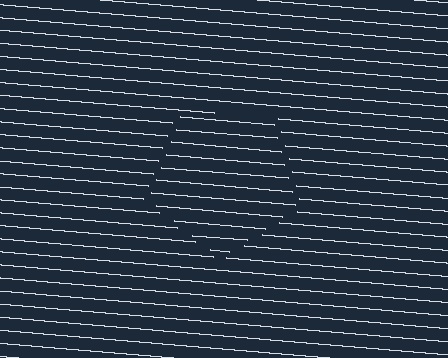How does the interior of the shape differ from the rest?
The interior of the shape contains the same grating, shifted by half a period — the contour is defined by the phase discontinuity where line-ends from the inner and outer gratings abut.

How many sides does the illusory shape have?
5 sides — the line-ends trace a pentagon.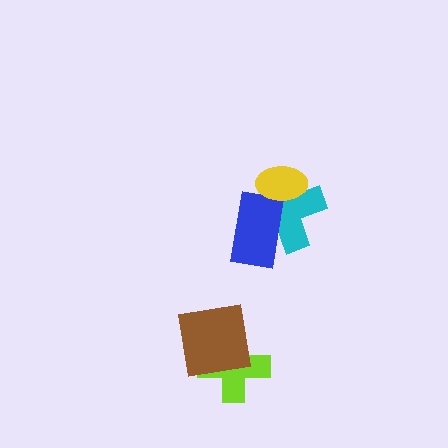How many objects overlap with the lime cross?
1 object overlaps with the lime cross.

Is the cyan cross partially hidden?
Yes, it is partially covered by another shape.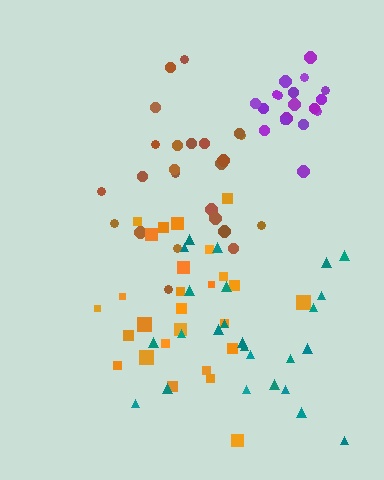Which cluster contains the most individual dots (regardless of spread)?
Orange (27).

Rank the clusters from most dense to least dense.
purple, orange, brown, teal.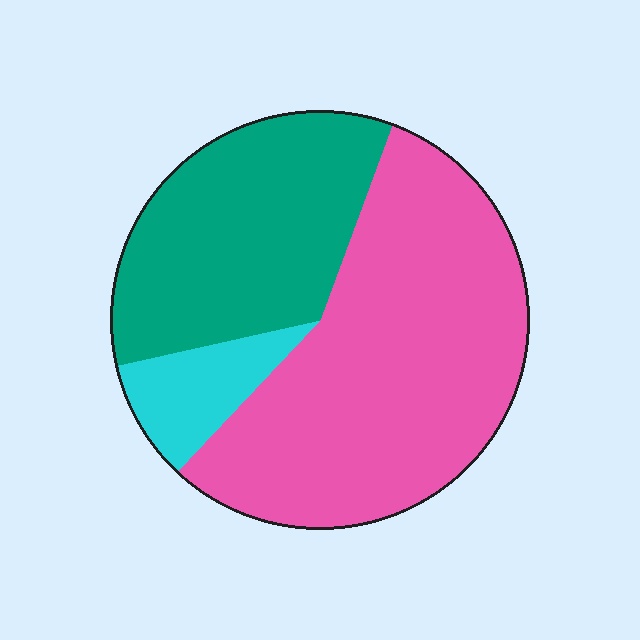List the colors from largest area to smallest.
From largest to smallest: pink, teal, cyan.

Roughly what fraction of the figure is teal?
Teal covers 34% of the figure.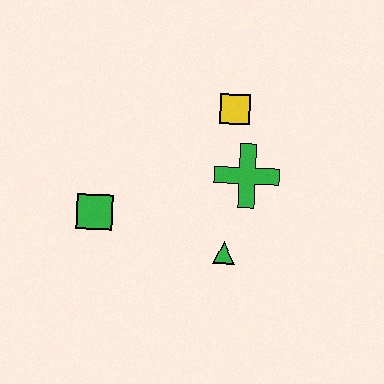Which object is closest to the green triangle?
The green cross is closest to the green triangle.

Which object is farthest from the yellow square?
The green square is farthest from the yellow square.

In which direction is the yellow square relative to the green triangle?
The yellow square is above the green triangle.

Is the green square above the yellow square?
No